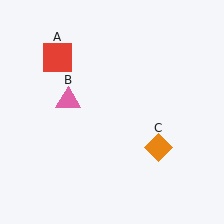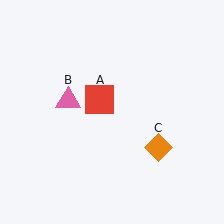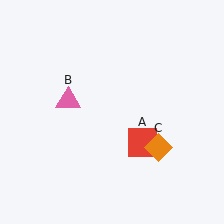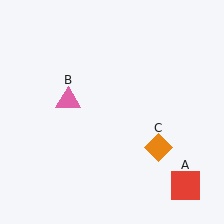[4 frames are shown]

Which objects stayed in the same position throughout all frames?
Pink triangle (object B) and orange diamond (object C) remained stationary.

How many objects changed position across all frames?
1 object changed position: red square (object A).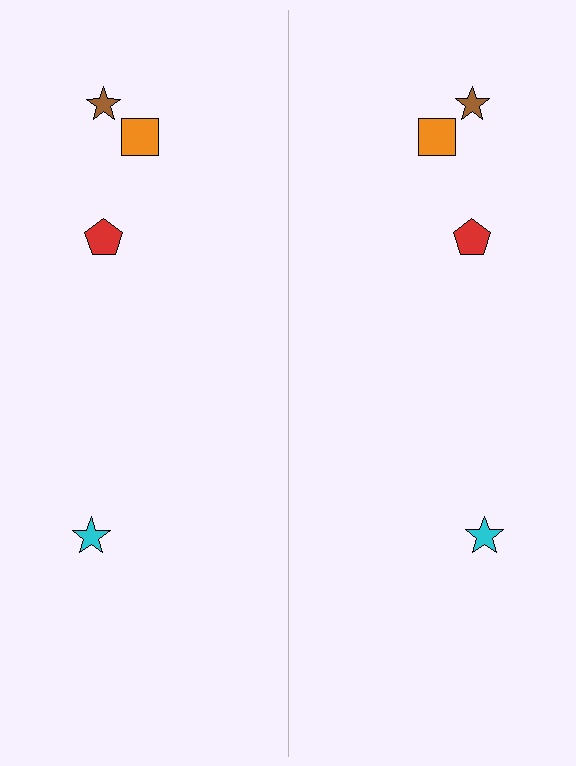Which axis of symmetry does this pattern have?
The pattern has a vertical axis of symmetry running through the center of the image.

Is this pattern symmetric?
Yes, this pattern has bilateral (reflection) symmetry.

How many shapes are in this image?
There are 8 shapes in this image.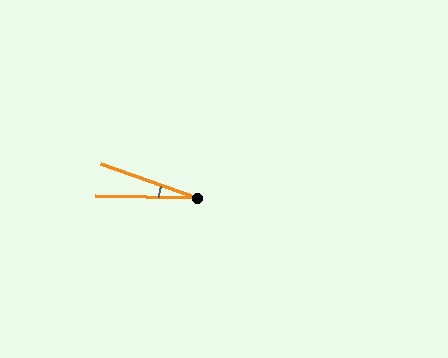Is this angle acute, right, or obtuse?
It is acute.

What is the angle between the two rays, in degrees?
Approximately 19 degrees.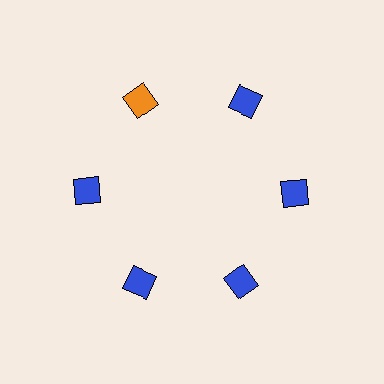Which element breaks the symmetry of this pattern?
The orange diamond at roughly the 11 o'clock position breaks the symmetry. All other shapes are blue diamonds.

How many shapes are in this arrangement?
There are 6 shapes arranged in a ring pattern.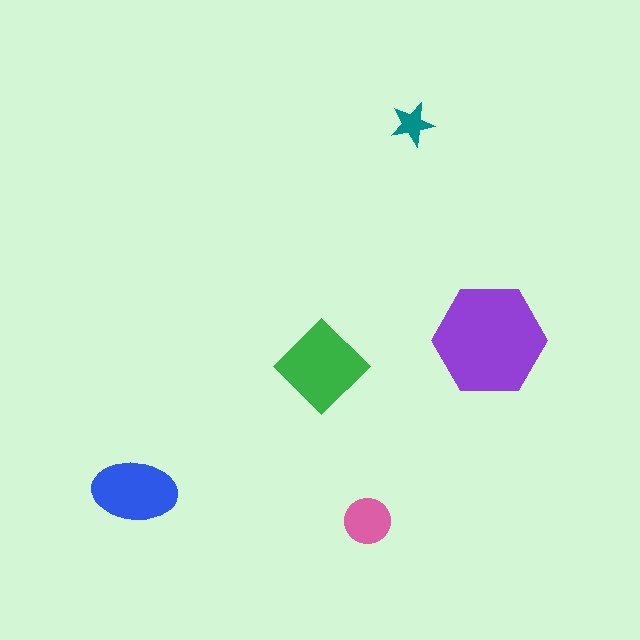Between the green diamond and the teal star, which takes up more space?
The green diamond.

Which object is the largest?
The purple hexagon.